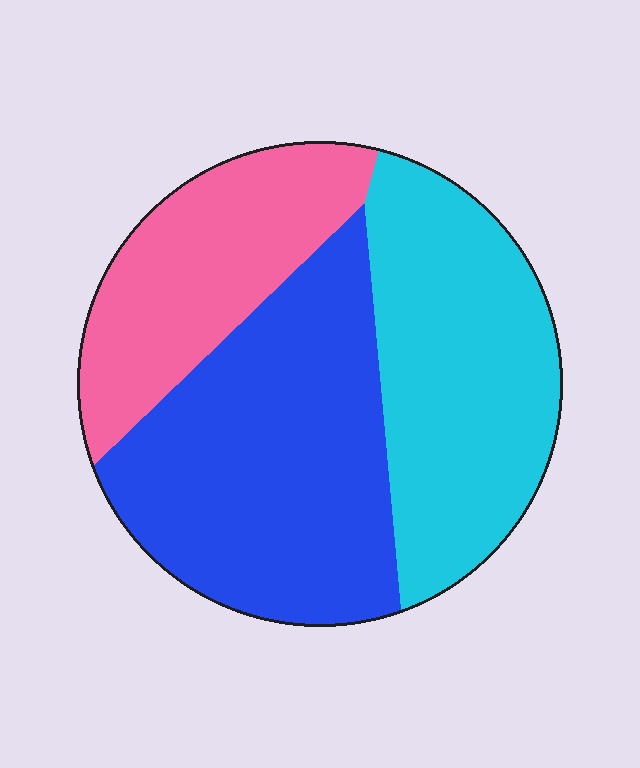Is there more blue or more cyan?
Blue.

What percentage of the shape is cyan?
Cyan takes up about one third (1/3) of the shape.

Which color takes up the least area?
Pink, at roughly 25%.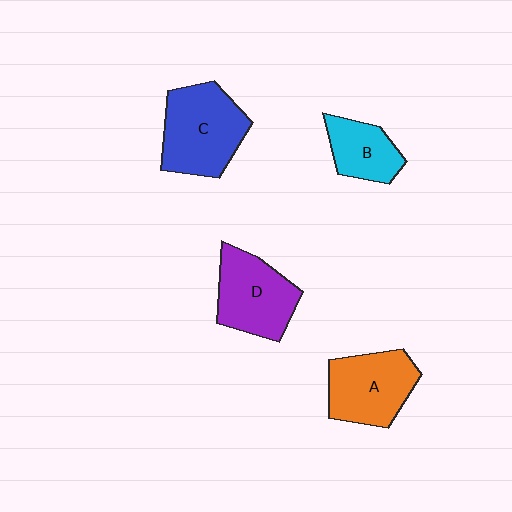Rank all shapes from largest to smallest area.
From largest to smallest: C (blue), D (purple), A (orange), B (cyan).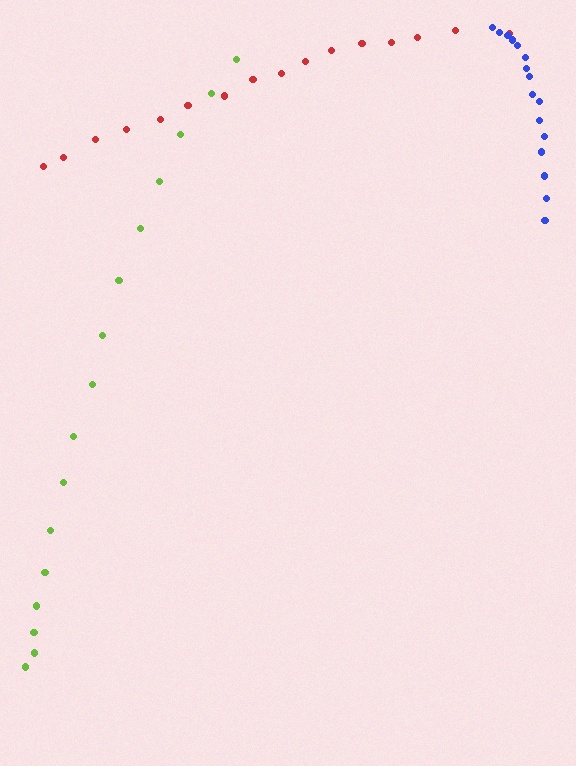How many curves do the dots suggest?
There are 3 distinct paths.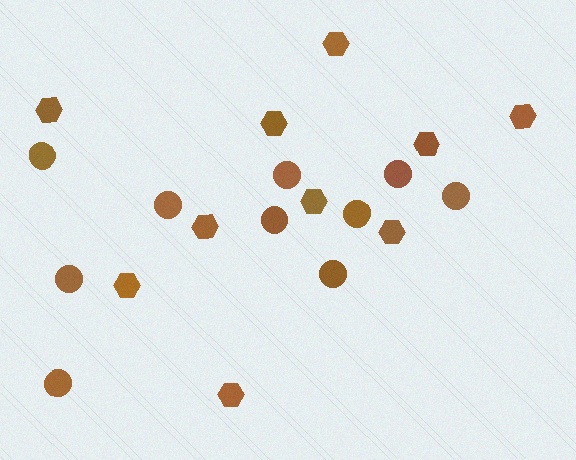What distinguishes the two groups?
There are 2 groups: one group of hexagons (10) and one group of circles (10).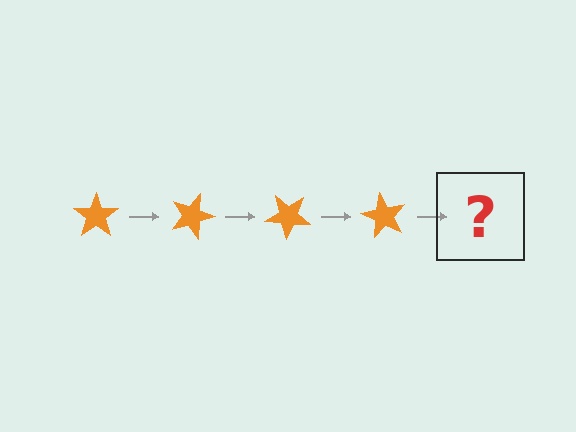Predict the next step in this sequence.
The next step is an orange star rotated 80 degrees.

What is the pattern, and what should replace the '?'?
The pattern is that the star rotates 20 degrees each step. The '?' should be an orange star rotated 80 degrees.